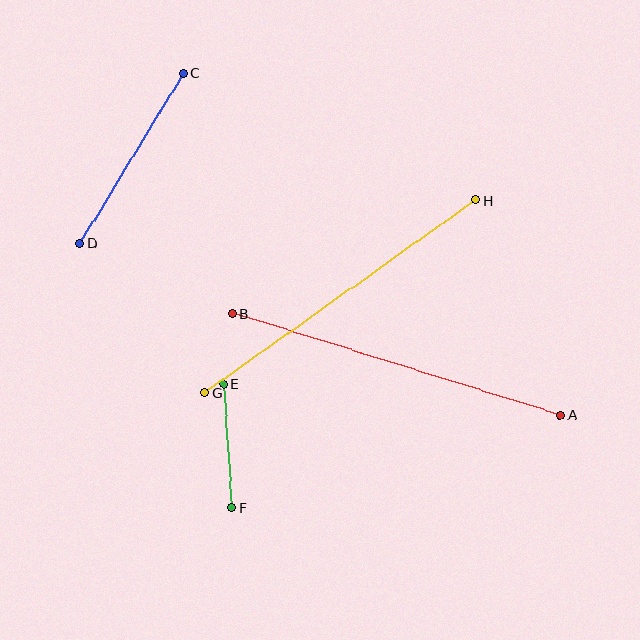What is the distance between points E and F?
The distance is approximately 124 pixels.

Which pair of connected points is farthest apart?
Points A and B are farthest apart.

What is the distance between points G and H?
The distance is approximately 333 pixels.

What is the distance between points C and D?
The distance is approximately 200 pixels.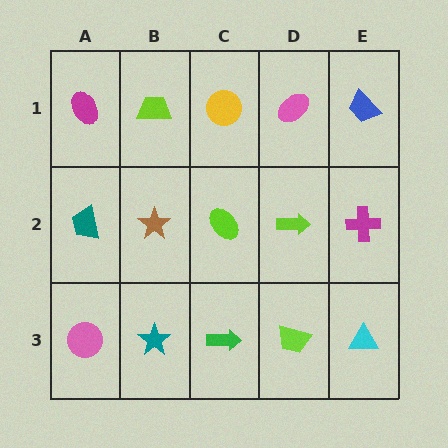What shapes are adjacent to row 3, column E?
A magenta cross (row 2, column E), a lime trapezoid (row 3, column D).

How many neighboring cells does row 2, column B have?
4.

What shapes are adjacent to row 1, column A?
A teal trapezoid (row 2, column A), a lime trapezoid (row 1, column B).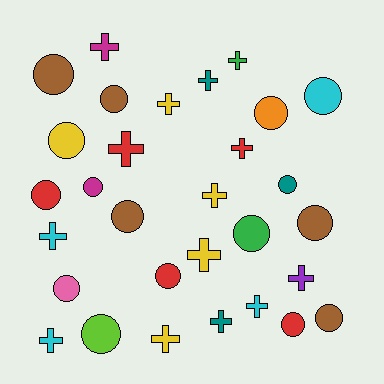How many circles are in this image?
There are 16 circles.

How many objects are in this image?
There are 30 objects.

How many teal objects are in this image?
There are 3 teal objects.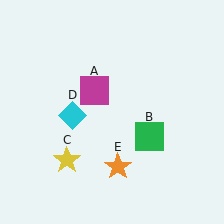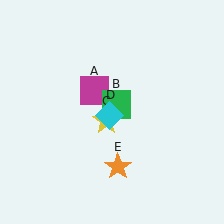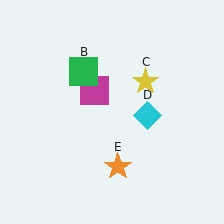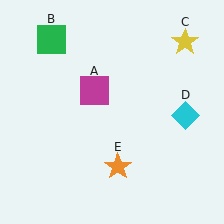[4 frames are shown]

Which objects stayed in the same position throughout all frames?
Magenta square (object A) and orange star (object E) remained stationary.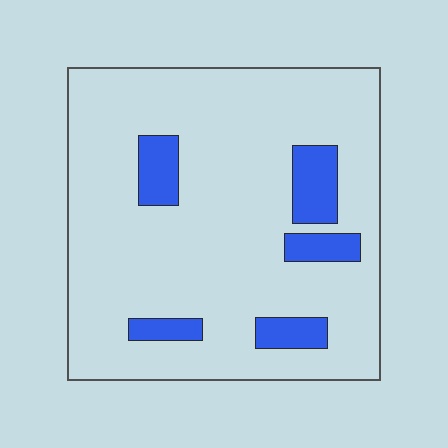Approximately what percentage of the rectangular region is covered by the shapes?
Approximately 15%.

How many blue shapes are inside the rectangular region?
5.